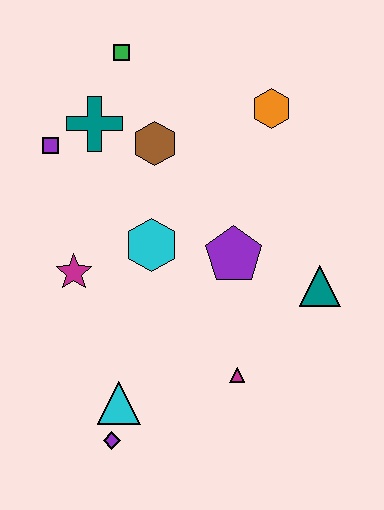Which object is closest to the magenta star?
The cyan hexagon is closest to the magenta star.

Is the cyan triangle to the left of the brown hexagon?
Yes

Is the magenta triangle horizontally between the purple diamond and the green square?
No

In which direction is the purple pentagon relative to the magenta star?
The purple pentagon is to the right of the magenta star.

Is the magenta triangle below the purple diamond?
No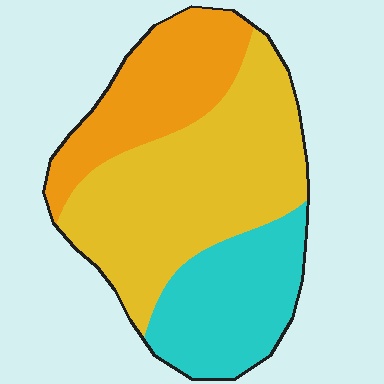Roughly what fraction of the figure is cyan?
Cyan takes up between a sixth and a third of the figure.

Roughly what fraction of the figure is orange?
Orange takes up about one quarter (1/4) of the figure.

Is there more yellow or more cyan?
Yellow.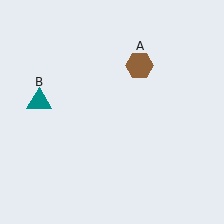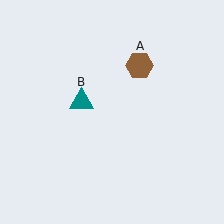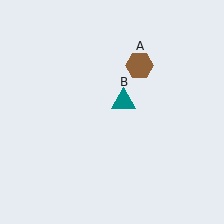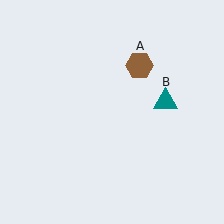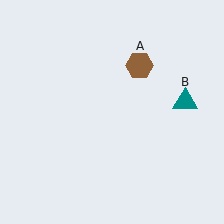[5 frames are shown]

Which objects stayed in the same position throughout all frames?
Brown hexagon (object A) remained stationary.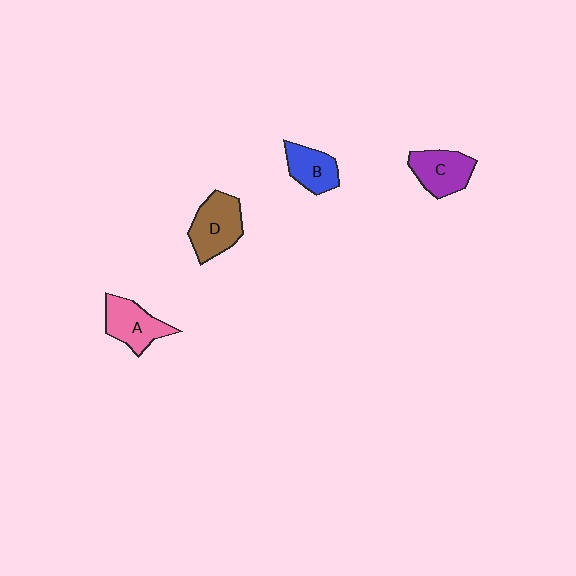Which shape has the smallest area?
Shape B (blue).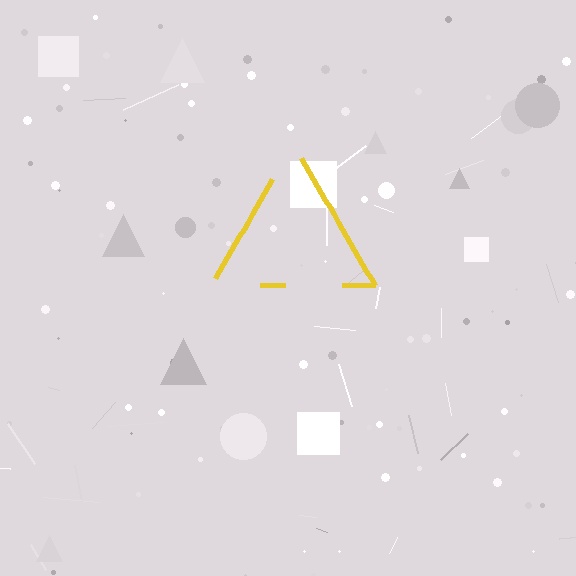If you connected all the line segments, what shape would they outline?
They would outline a triangle.